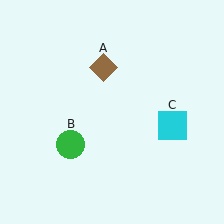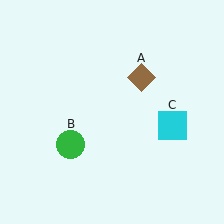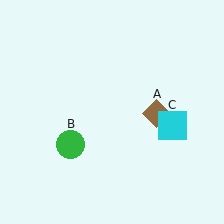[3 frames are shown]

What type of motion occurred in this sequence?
The brown diamond (object A) rotated clockwise around the center of the scene.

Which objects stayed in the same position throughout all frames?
Green circle (object B) and cyan square (object C) remained stationary.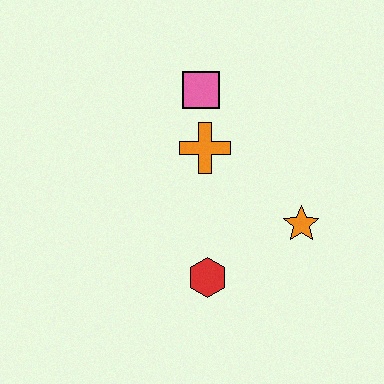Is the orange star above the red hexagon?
Yes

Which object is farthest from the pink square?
The red hexagon is farthest from the pink square.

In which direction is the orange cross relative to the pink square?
The orange cross is below the pink square.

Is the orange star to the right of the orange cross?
Yes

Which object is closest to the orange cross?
The pink square is closest to the orange cross.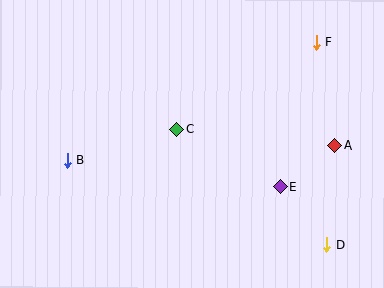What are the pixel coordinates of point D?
Point D is at (327, 245).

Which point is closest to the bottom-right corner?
Point D is closest to the bottom-right corner.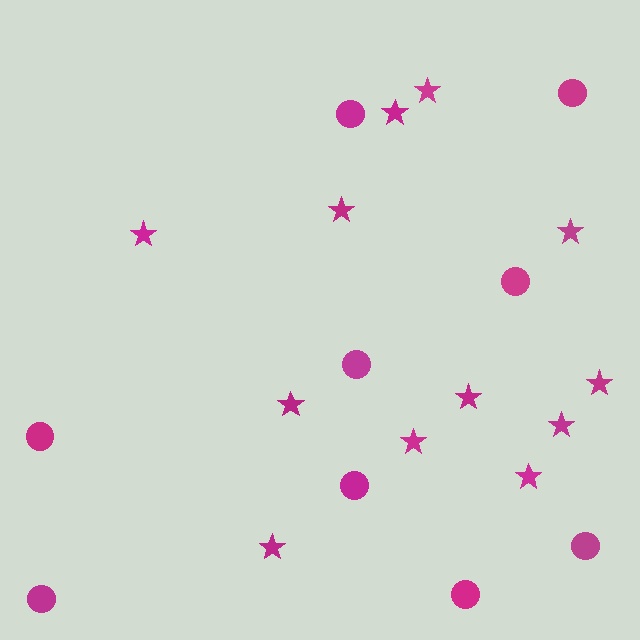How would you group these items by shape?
There are 2 groups: one group of stars (12) and one group of circles (9).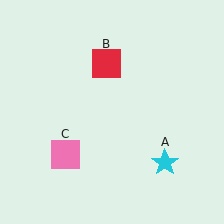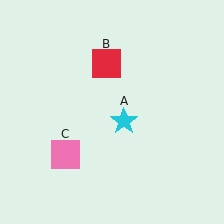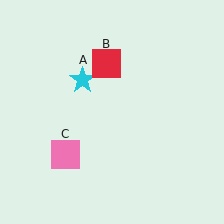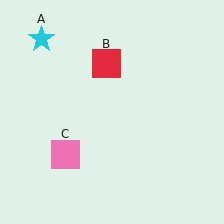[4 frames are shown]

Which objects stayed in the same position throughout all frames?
Red square (object B) and pink square (object C) remained stationary.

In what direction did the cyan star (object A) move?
The cyan star (object A) moved up and to the left.